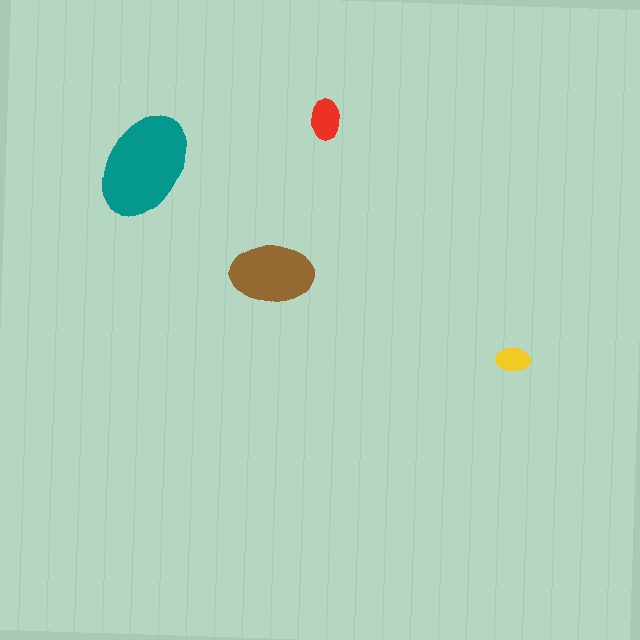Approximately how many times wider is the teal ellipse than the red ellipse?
About 2.5 times wider.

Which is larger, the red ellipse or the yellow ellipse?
The red one.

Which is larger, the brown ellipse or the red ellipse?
The brown one.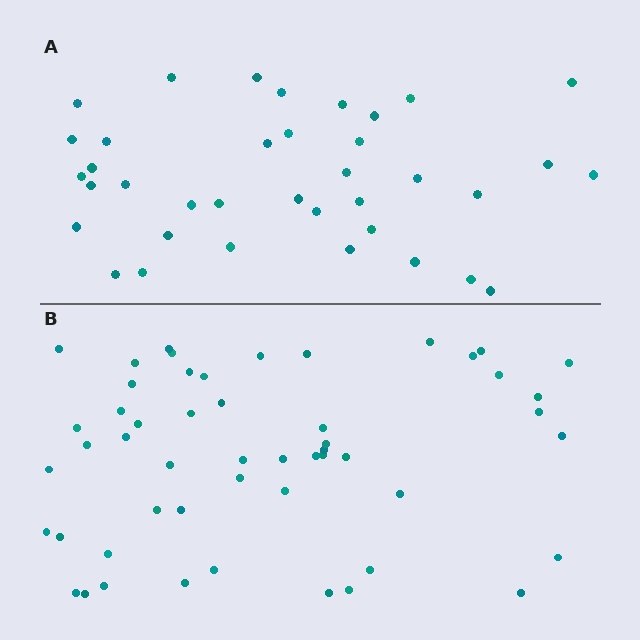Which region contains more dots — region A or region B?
Region B (the bottom region) has more dots.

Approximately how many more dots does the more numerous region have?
Region B has approximately 15 more dots than region A.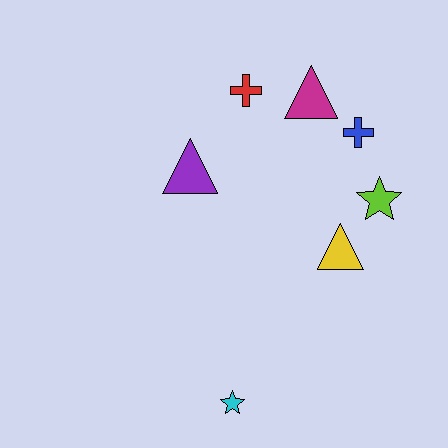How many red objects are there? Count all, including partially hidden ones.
There is 1 red object.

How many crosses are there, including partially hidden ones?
There are 2 crosses.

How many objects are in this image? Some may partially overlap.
There are 7 objects.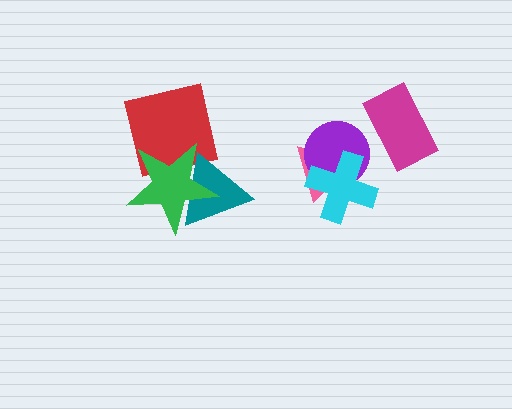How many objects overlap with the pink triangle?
2 objects overlap with the pink triangle.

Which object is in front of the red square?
The green star is in front of the red square.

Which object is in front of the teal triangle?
The green star is in front of the teal triangle.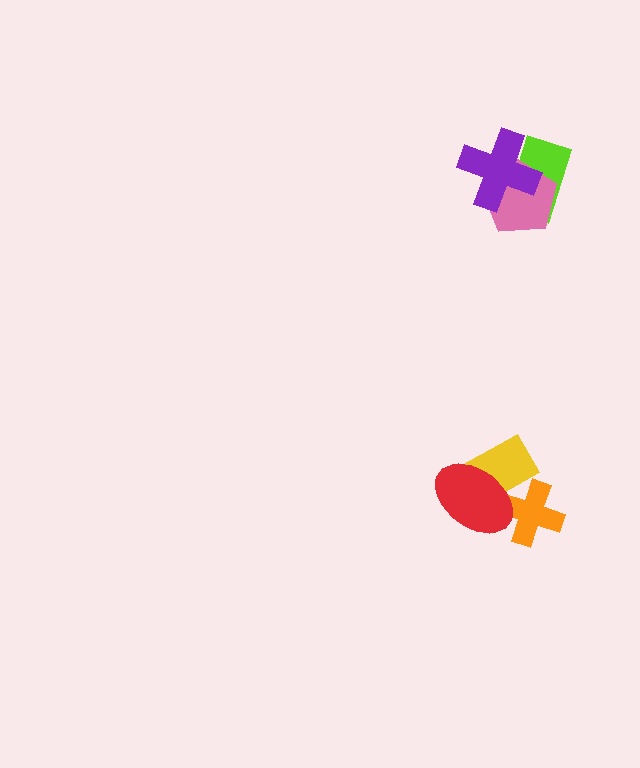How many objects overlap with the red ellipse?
2 objects overlap with the red ellipse.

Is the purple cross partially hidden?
No, no other shape covers it.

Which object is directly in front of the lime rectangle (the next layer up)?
The pink pentagon is directly in front of the lime rectangle.